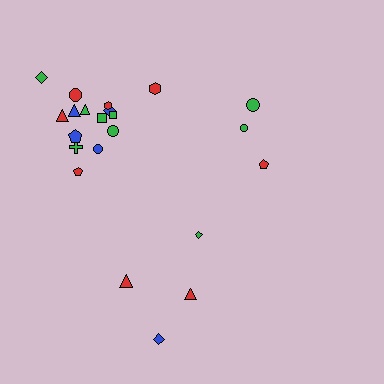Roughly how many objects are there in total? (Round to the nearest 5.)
Roughly 20 objects in total.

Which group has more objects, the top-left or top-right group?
The top-left group.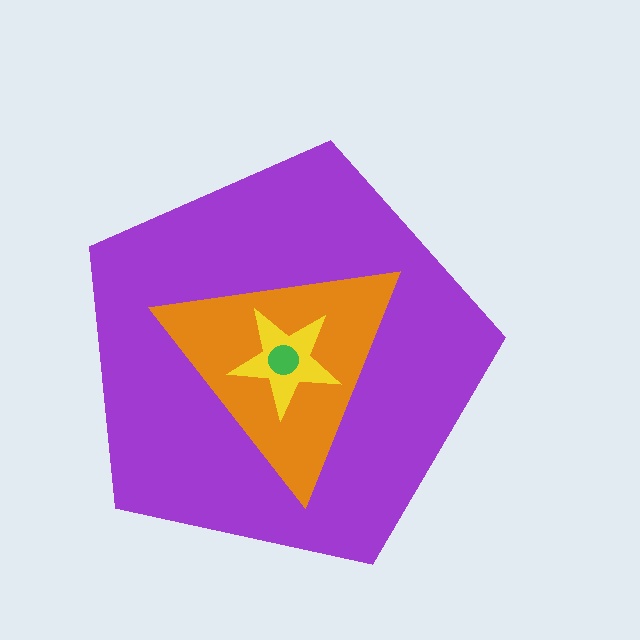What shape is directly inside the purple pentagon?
The orange triangle.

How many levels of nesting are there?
4.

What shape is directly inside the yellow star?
The green circle.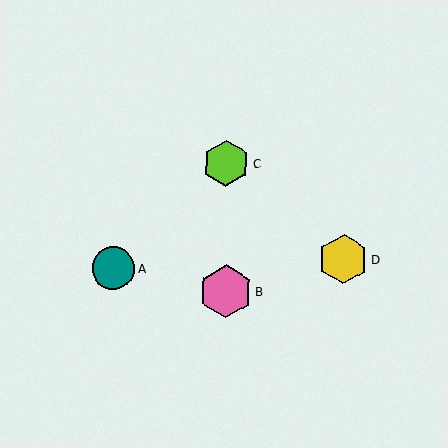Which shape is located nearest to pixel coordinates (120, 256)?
The teal circle (labeled A) at (113, 268) is nearest to that location.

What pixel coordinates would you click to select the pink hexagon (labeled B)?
Click at (226, 291) to select the pink hexagon B.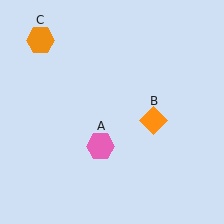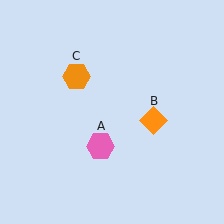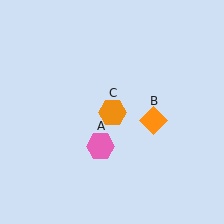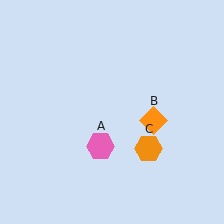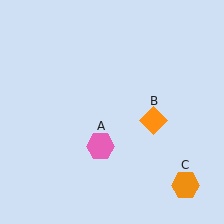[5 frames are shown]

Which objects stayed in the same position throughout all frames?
Pink hexagon (object A) and orange diamond (object B) remained stationary.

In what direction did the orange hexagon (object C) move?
The orange hexagon (object C) moved down and to the right.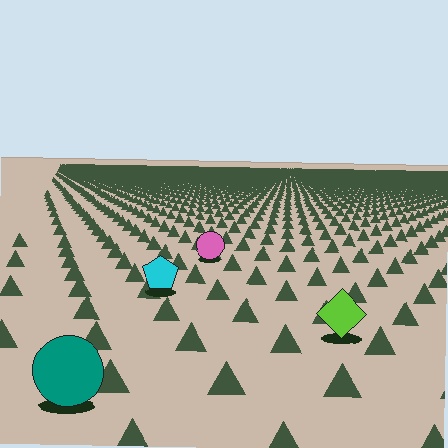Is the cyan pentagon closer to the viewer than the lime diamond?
No. The lime diamond is closer — you can tell from the texture gradient: the ground texture is coarser near it.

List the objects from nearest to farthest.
From nearest to farthest: the teal circle, the lime diamond, the cyan pentagon, the pink circle.